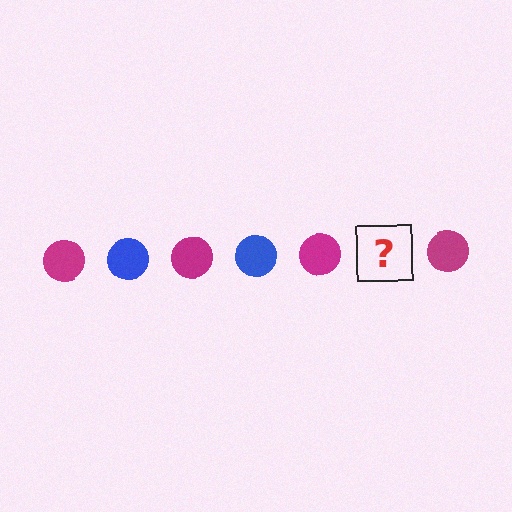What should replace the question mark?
The question mark should be replaced with a blue circle.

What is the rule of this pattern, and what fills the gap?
The rule is that the pattern cycles through magenta, blue circles. The gap should be filled with a blue circle.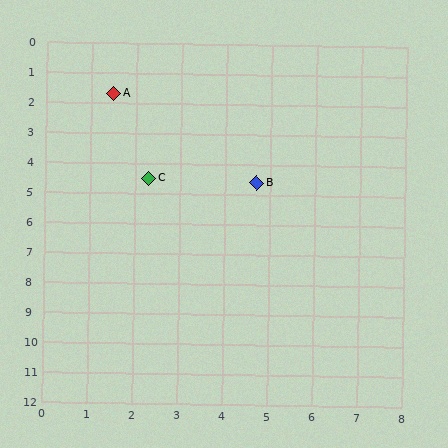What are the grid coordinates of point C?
Point C is at approximately (2.3, 4.5).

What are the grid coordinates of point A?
Point A is at approximately (1.5, 1.7).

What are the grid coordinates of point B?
Point B is at approximately (4.7, 4.6).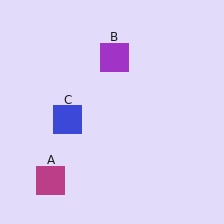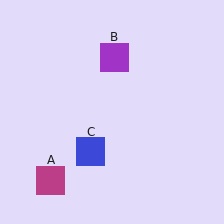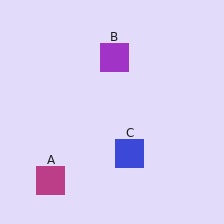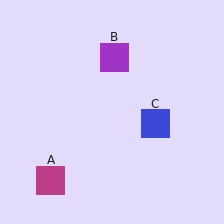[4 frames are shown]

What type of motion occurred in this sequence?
The blue square (object C) rotated counterclockwise around the center of the scene.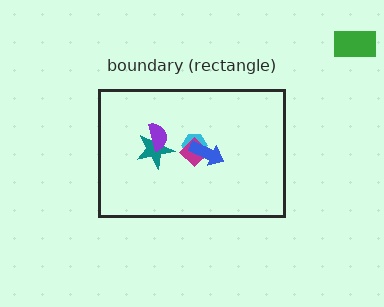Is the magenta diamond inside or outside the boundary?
Inside.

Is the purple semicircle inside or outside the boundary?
Inside.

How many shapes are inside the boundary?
5 inside, 1 outside.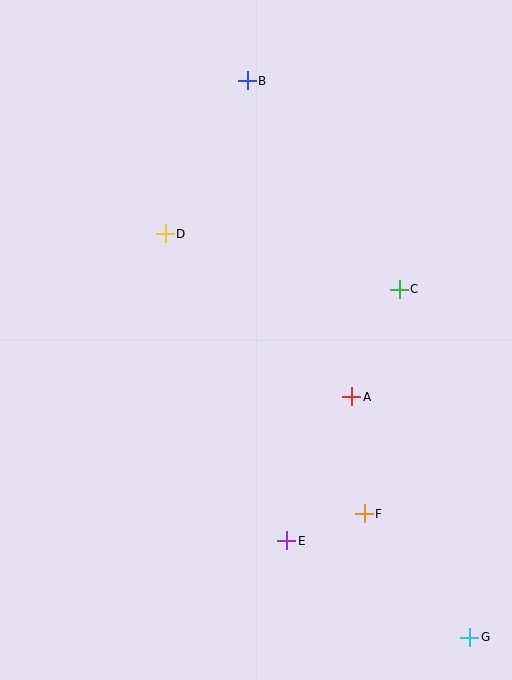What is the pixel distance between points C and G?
The distance between C and G is 355 pixels.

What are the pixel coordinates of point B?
Point B is at (247, 81).